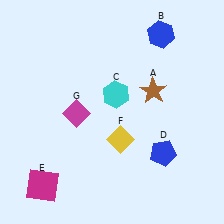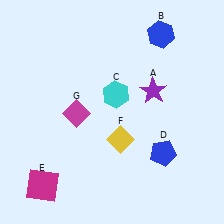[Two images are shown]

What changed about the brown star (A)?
In Image 1, A is brown. In Image 2, it changed to purple.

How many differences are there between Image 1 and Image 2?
There is 1 difference between the two images.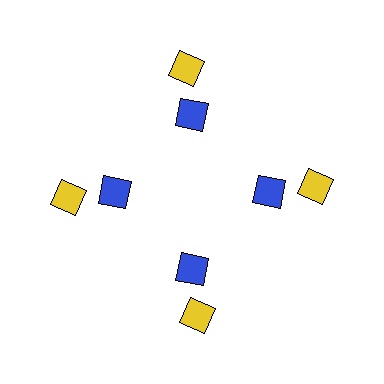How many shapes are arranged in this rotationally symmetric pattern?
There are 8 shapes, arranged in 4 groups of 2.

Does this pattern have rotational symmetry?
Yes, this pattern has 4-fold rotational symmetry. It looks the same after rotating 90 degrees around the center.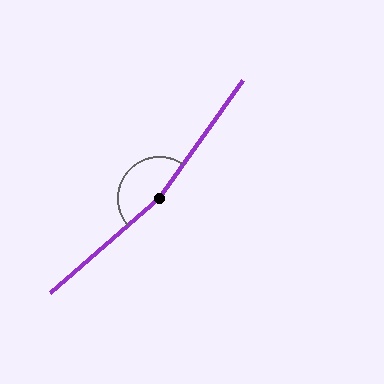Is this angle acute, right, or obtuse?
It is obtuse.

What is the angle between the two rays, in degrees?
Approximately 166 degrees.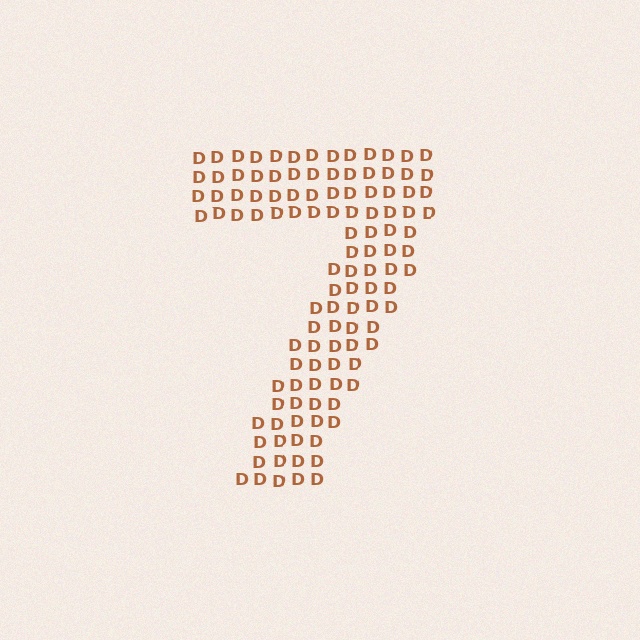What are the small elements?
The small elements are letter D's.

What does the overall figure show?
The overall figure shows the digit 7.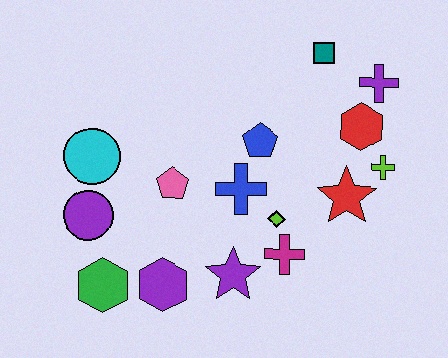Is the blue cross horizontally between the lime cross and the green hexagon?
Yes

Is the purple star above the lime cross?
No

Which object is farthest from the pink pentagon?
The purple cross is farthest from the pink pentagon.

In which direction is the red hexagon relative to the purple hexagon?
The red hexagon is to the right of the purple hexagon.